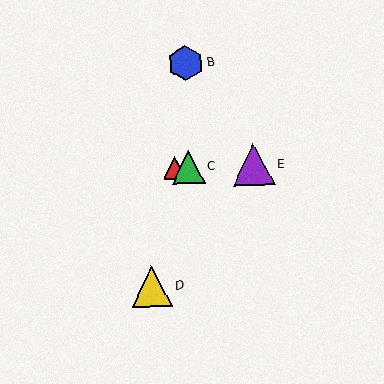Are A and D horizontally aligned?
No, A is at y≈167 and D is at y≈287.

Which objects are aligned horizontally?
Objects A, C, E are aligned horizontally.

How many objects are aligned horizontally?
3 objects (A, C, E) are aligned horizontally.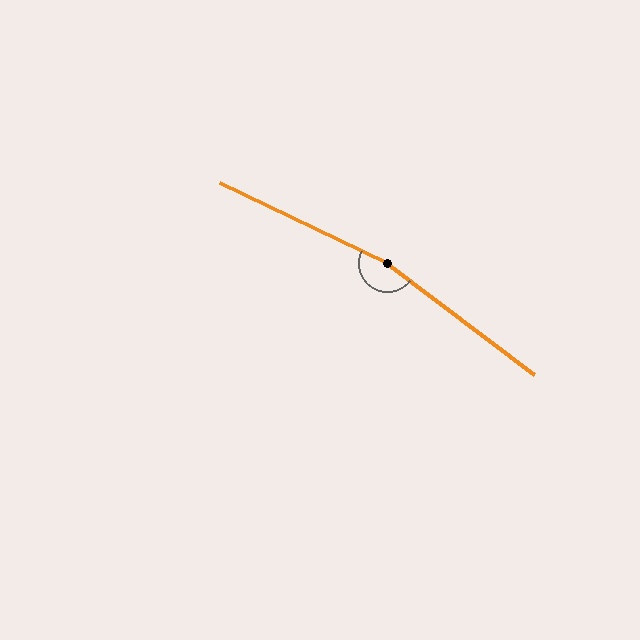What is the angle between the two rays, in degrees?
Approximately 168 degrees.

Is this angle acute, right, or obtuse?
It is obtuse.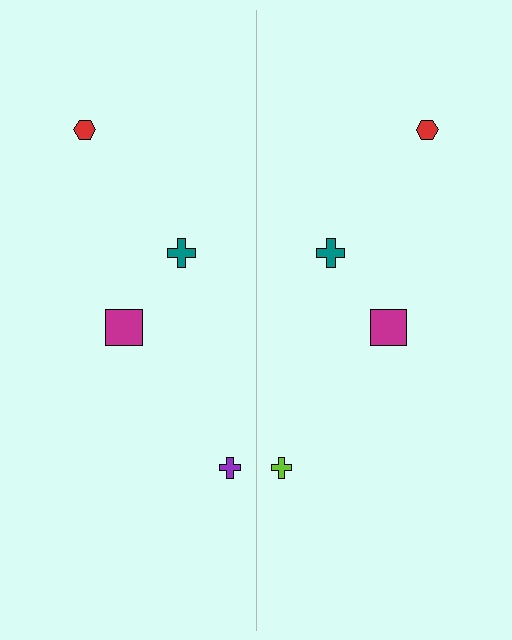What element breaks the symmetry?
The lime cross on the right side breaks the symmetry — its mirror counterpart is purple.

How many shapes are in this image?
There are 8 shapes in this image.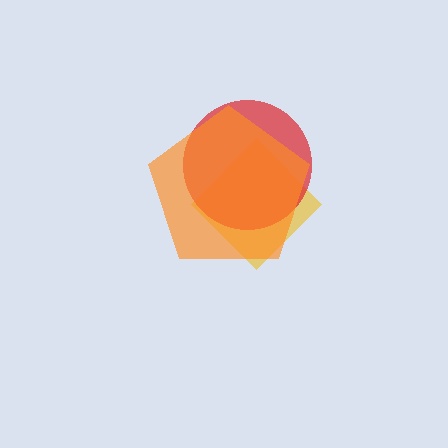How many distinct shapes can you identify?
There are 3 distinct shapes: a yellow diamond, a red circle, an orange pentagon.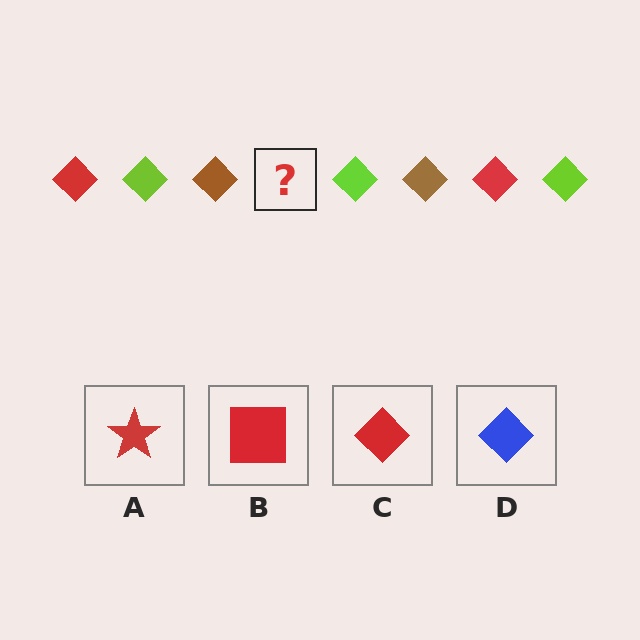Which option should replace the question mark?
Option C.